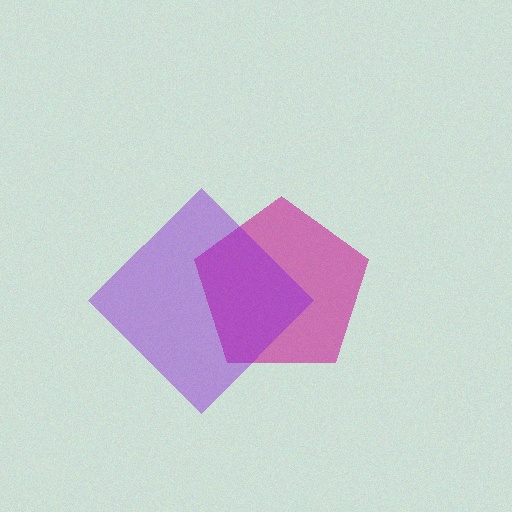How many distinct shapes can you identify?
There are 2 distinct shapes: a magenta pentagon, a purple diamond.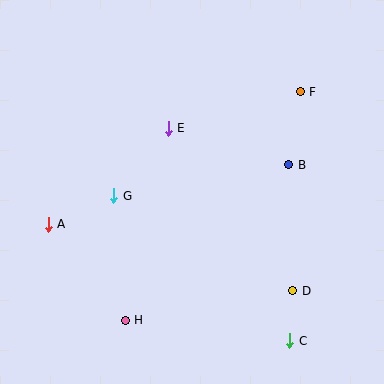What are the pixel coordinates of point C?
Point C is at (290, 341).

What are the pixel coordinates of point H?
Point H is at (125, 320).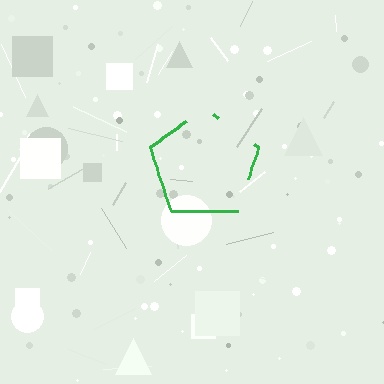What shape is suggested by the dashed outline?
The dashed outline suggests a pentagon.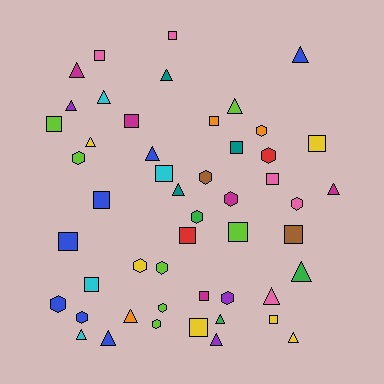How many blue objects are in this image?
There are 7 blue objects.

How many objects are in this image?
There are 50 objects.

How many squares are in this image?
There are 18 squares.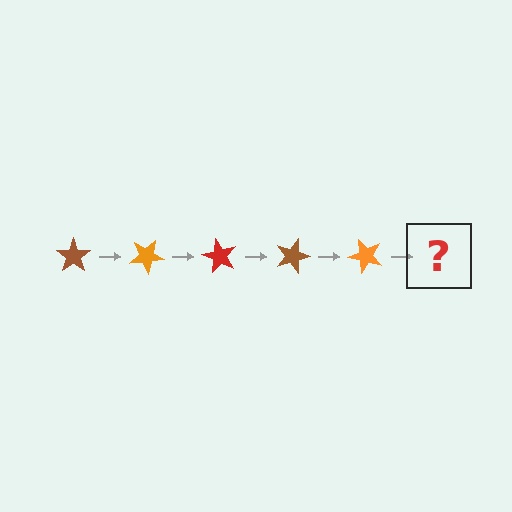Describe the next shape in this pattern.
It should be a red star, rotated 150 degrees from the start.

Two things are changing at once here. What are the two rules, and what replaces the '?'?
The two rules are that it rotates 30 degrees each step and the color cycles through brown, orange, and red. The '?' should be a red star, rotated 150 degrees from the start.